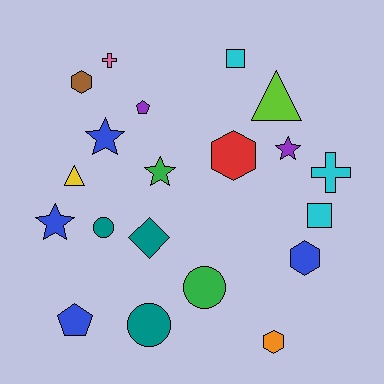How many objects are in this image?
There are 20 objects.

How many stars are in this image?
There are 4 stars.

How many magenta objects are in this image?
There are no magenta objects.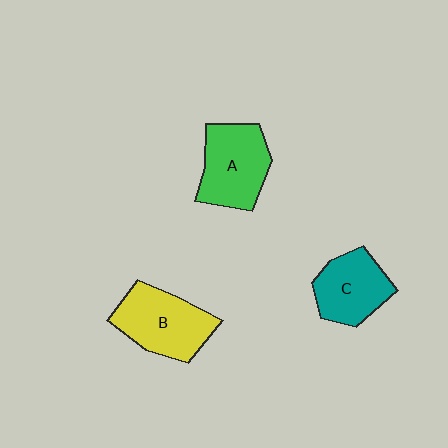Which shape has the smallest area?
Shape C (teal).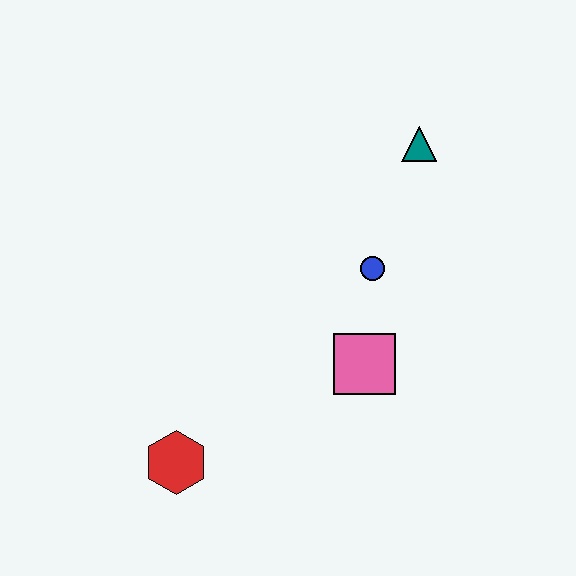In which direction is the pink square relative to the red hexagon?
The pink square is to the right of the red hexagon.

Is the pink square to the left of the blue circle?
Yes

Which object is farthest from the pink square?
The teal triangle is farthest from the pink square.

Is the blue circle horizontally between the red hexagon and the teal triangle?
Yes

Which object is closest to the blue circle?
The pink square is closest to the blue circle.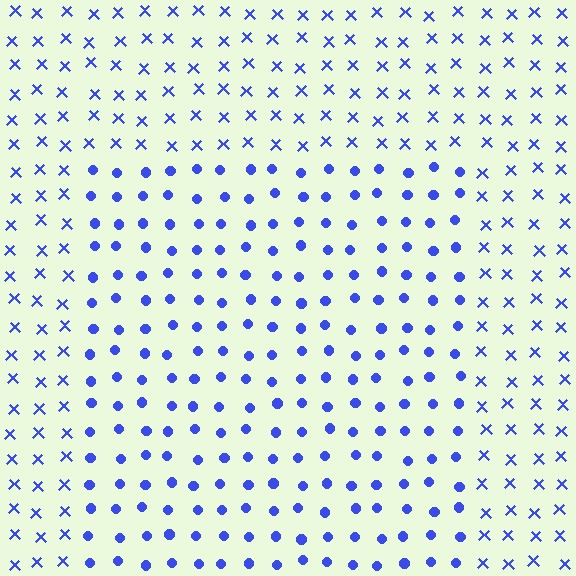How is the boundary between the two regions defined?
The boundary is defined by a change in element shape: circles inside vs. X marks outside. All elements share the same color and spacing.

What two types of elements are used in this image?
The image uses circles inside the rectangle region and X marks outside it.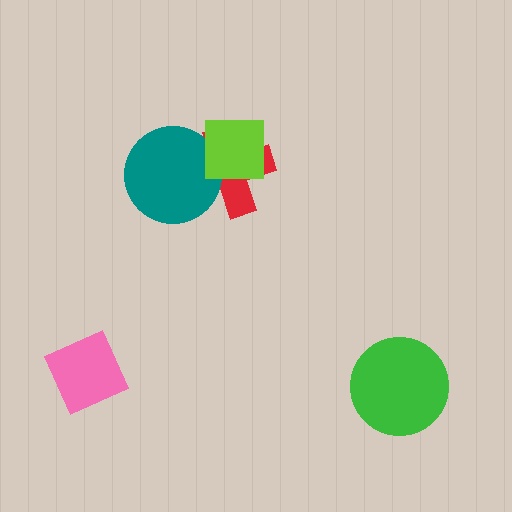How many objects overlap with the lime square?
2 objects overlap with the lime square.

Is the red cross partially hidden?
Yes, it is partially covered by another shape.